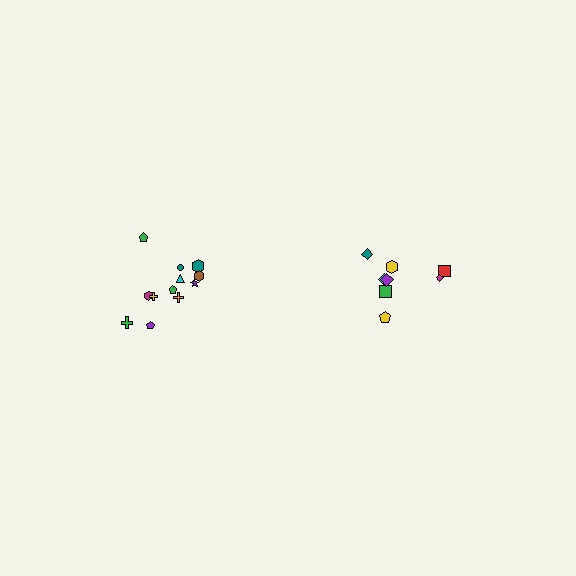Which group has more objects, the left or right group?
The left group.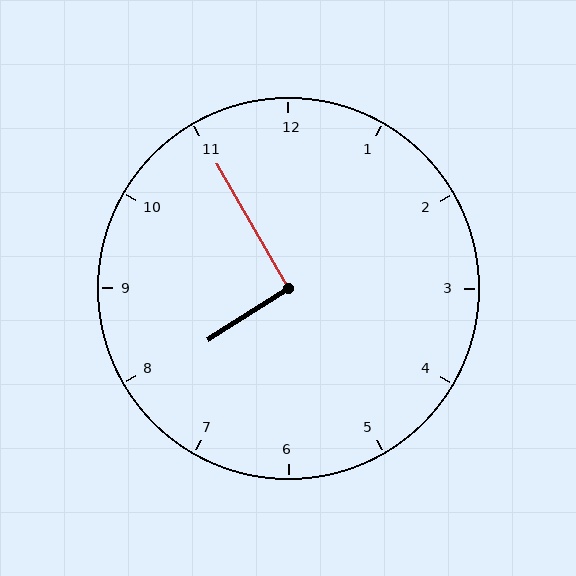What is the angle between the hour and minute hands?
Approximately 92 degrees.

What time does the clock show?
7:55.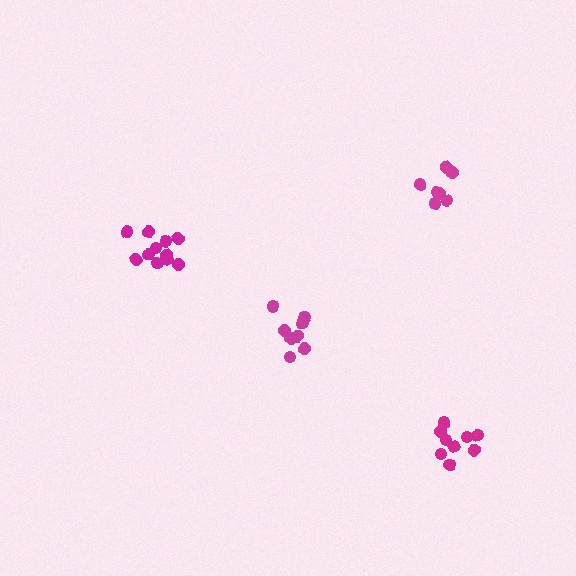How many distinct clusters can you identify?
There are 4 distinct clusters.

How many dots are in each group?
Group 1: 9 dots, Group 2: 7 dots, Group 3: 11 dots, Group 4: 9 dots (36 total).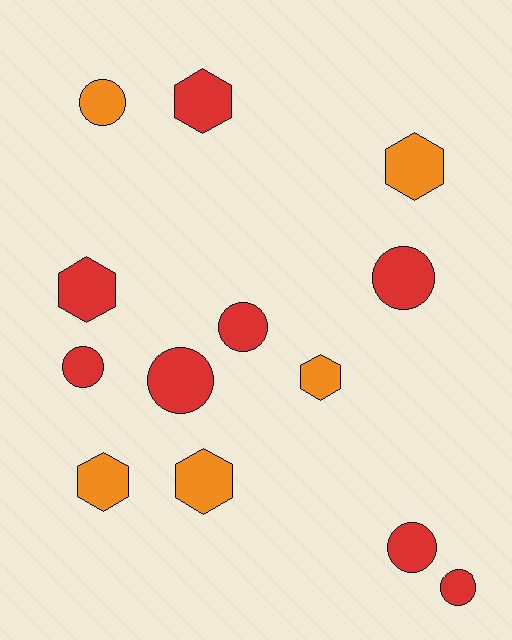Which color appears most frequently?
Red, with 8 objects.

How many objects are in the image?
There are 13 objects.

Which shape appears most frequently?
Circle, with 7 objects.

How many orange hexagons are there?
There are 4 orange hexagons.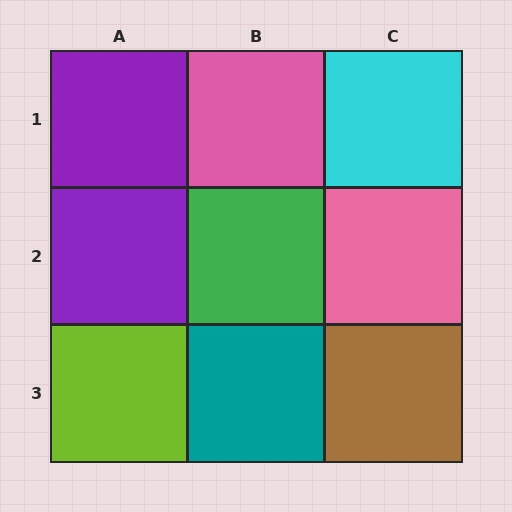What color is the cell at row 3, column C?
Brown.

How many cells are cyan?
1 cell is cyan.